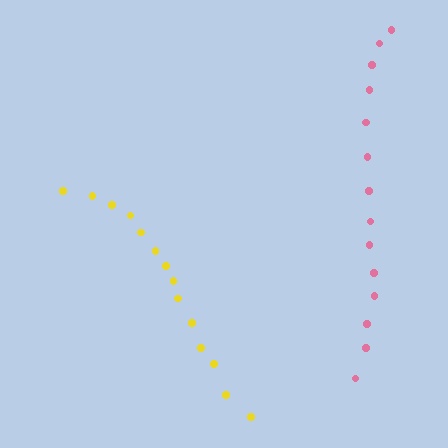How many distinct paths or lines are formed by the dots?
There are 2 distinct paths.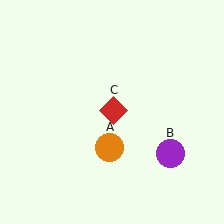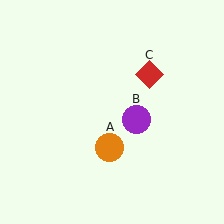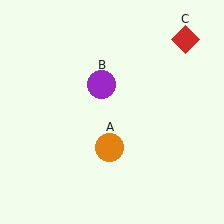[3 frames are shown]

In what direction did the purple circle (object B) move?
The purple circle (object B) moved up and to the left.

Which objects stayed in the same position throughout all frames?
Orange circle (object A) remained stationary.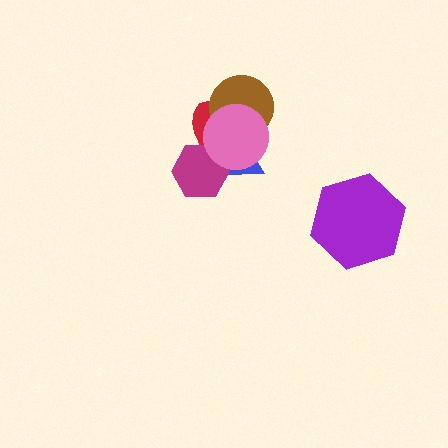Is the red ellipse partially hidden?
Yes, it is partially covered by another shape.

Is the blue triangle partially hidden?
Yes, it is partially covered by another shape.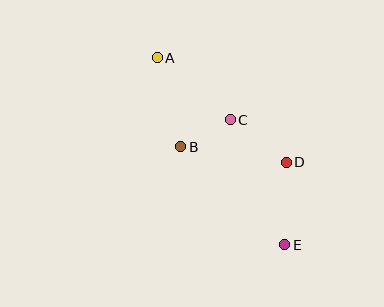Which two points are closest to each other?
Points B and C are closest to each other.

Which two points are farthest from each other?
Points A and E are farthest from each other.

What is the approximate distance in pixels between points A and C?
The distance between A and C is approximately 96 pixels.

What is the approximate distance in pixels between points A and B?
The distance between A and B is approximately 92 pixels.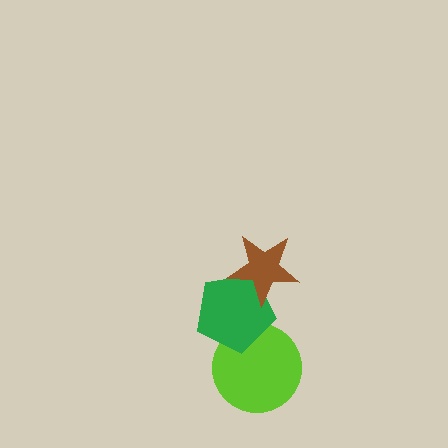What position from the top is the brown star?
The brown star is 1st from the top.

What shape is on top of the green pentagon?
The brown star is on top of the green pentagon.